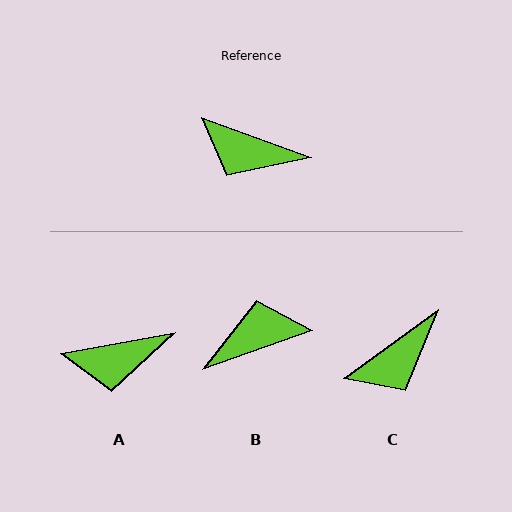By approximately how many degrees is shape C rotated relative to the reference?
Approximately 56 degrees counter-clockwise.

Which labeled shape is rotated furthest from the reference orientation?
B, about 141 degrees away.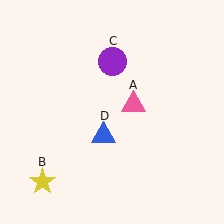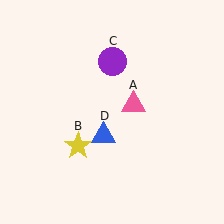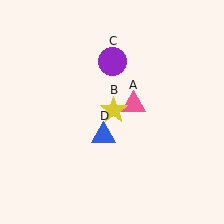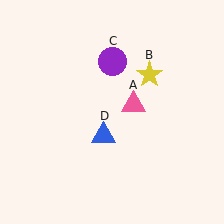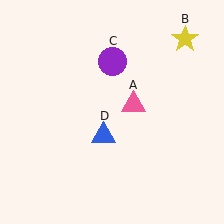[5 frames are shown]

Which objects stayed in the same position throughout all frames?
Pink triangle (object A) and purple circle (object C) and blue triangle (object D) remained stationary.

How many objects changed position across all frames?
1 object changed position: yellow star (object B).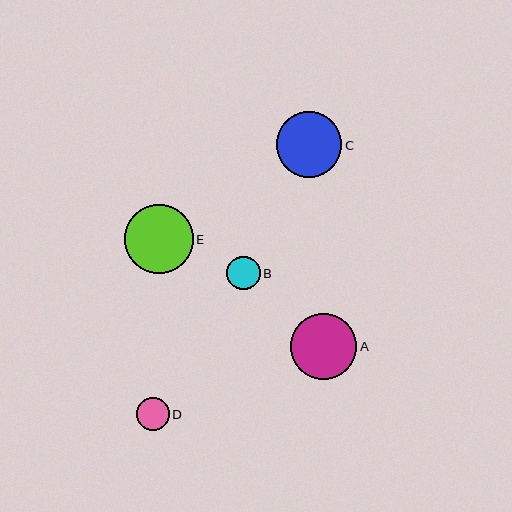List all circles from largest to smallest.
From largest to smallest: E, C, A, B, D.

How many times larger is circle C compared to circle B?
Circle C is approximately 2.0 times the size of circle B.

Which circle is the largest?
Circle E is the largest with a size of approximately 68 pixels.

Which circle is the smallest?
Circle D is the smallest with a size of approximately 33 pixels.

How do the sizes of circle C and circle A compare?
Circle C and circle A are approximately the same size.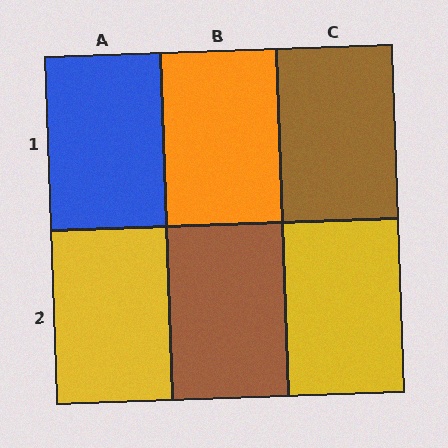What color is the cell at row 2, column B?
Brown.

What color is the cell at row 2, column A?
Yellow.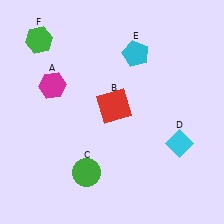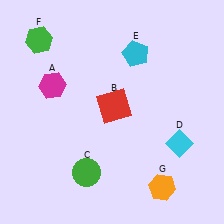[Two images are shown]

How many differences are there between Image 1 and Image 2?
There is 1 difference between the two images.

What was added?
An orange hexagon (G) was added in Image 2.